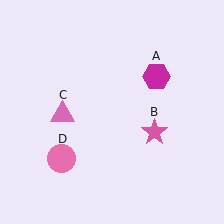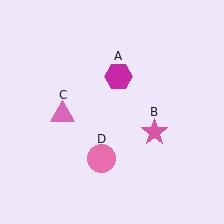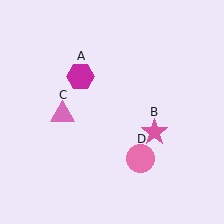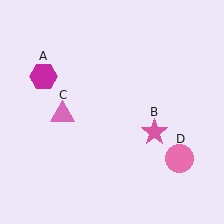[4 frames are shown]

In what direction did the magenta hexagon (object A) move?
The magenta hexagon (object A) moved left.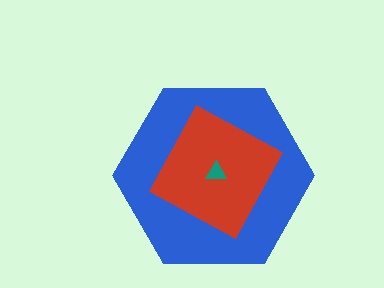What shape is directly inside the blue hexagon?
The red square.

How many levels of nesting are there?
3.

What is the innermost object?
The teal triangle.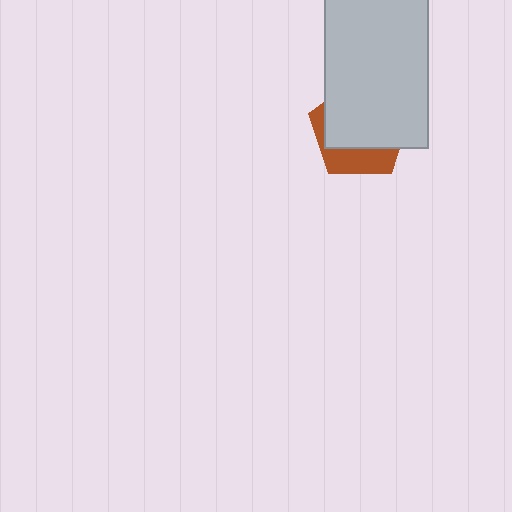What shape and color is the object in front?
The object in front is a light gray rectangle.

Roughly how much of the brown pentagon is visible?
A small part of it is visible (roughly 31%).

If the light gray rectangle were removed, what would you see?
You would see the complete brown pentagon.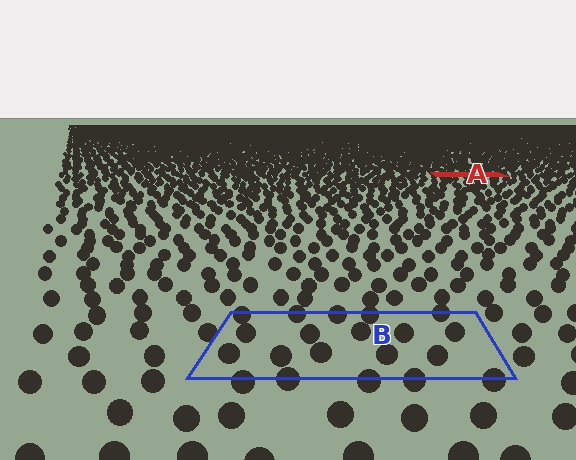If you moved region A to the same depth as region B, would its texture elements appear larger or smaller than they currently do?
They would appear larger. At a closer depth, the same texture elements are projected at a bigger on-screen size.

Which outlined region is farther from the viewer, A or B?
Region A is farther from the viewer — the texture elements inside it appear smaller and more densely packed.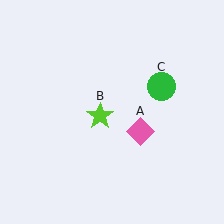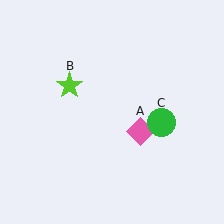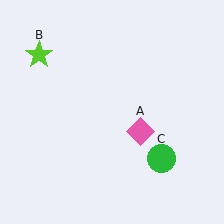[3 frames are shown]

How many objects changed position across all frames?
2 objects changed position: lime star (object B), green circle (object C).